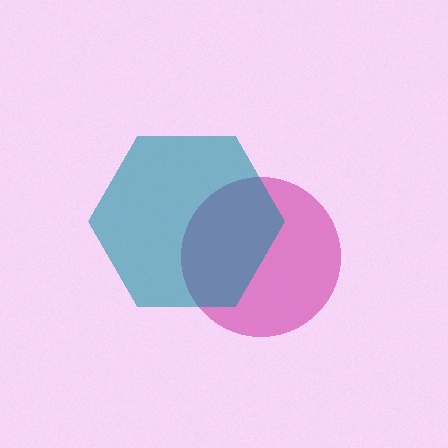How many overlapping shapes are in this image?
There are 2 overlapping shapes in the image.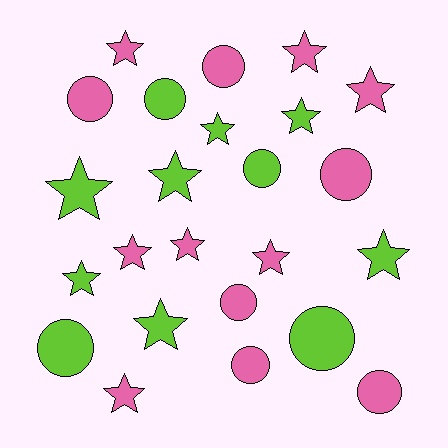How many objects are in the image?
There are 24 objects.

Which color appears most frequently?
Pink, with 13 objects.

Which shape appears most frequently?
Star, with 14 objects.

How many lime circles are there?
There are 4 lime circles.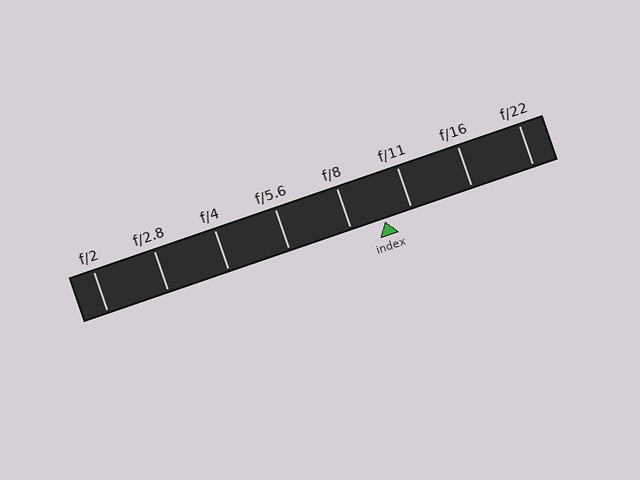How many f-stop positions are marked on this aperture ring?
There are 8 f-stop positions marked.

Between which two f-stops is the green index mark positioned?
The index mark is between f/8 and f/11.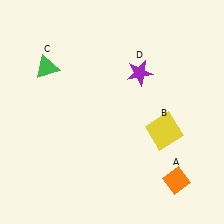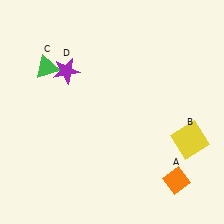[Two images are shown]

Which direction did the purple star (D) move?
The purple star (D) moved left.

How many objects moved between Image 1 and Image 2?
2 objects moved between the two images.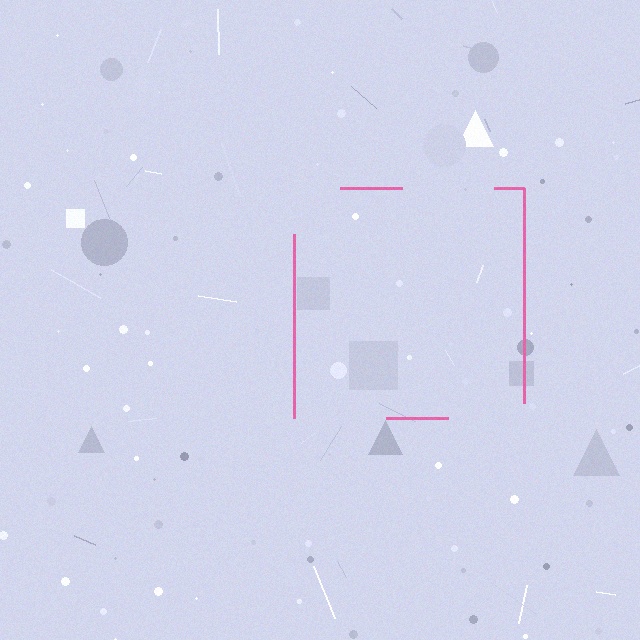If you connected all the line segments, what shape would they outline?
They would outline a square.